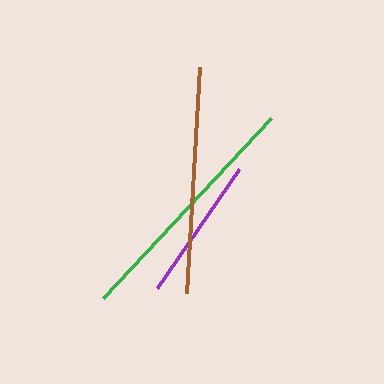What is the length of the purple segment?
The purple segment is approximately 145 pixels long.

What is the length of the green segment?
The green segment is approximately 246 pixels long.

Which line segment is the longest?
The green line is the longest at approximately 246 pixels.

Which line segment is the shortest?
The purple line is the shortest at approximately 145 pixels.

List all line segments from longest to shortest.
From longest to shortest: green, brown, purple.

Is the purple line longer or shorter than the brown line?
The brown line is longer than the purple line.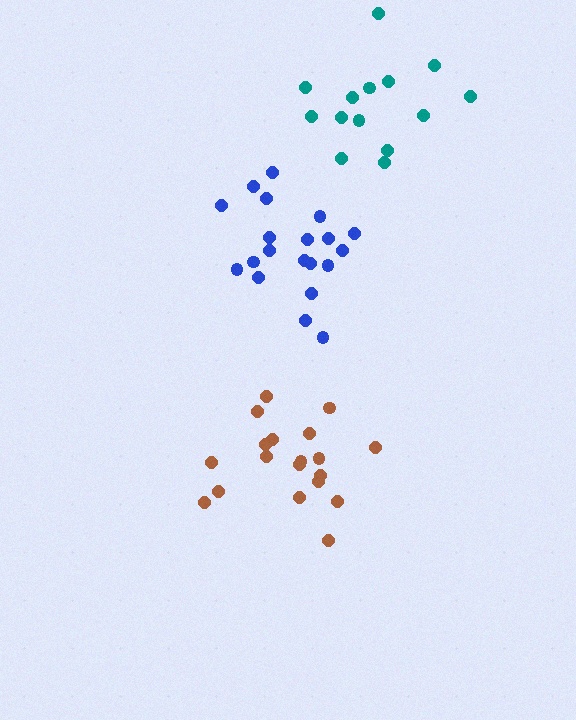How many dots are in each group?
Group 1: 14 dots, Group 2: 20 dots, Group 3: 19 dots (53 total).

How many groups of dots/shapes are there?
There are 3 groups.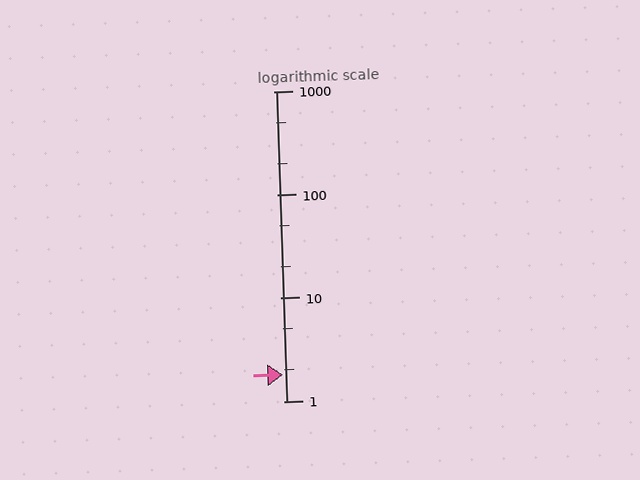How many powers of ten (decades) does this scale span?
The scale spans 3 decades, from 1 to 1000.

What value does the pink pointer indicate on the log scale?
The pointer indicates approximately 1.8.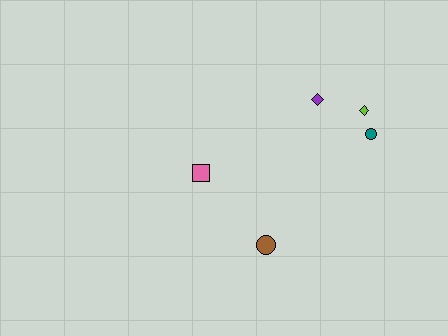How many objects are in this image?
There are 5 objects.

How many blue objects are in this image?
There are no blue objects.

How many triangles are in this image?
There are no triangles.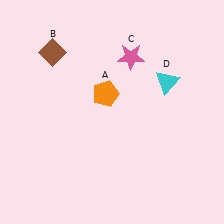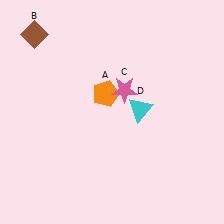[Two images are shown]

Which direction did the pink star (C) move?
The pink star (C) moved down.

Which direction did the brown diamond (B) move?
The brown diamond (B) moved left.